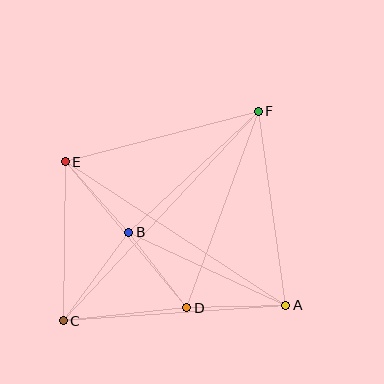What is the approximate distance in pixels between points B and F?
The distance between B and F is approximately 177 pixels.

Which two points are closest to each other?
Points B and E are closest to each other.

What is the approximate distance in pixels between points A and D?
The distance between A and D is approximately 99 pixels.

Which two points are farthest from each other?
Points C and F are farthest from each other.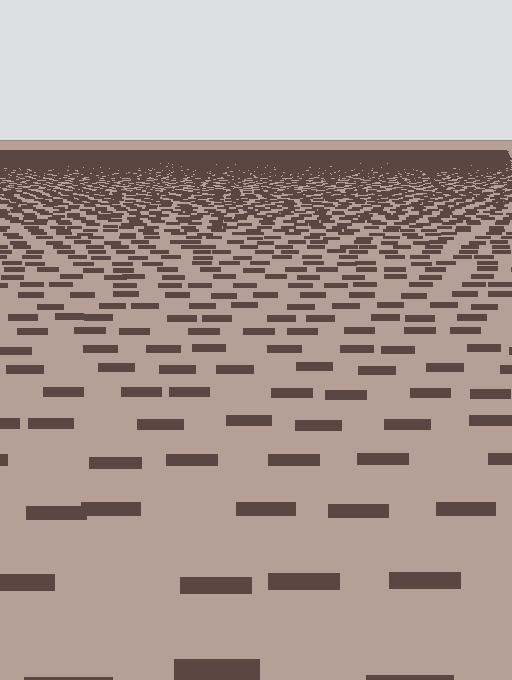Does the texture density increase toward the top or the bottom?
Density increases toward the top.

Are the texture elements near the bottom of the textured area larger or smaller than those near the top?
Larger. Near the bottom, elements are closer to the viewer and appear at a bigger on-screen size.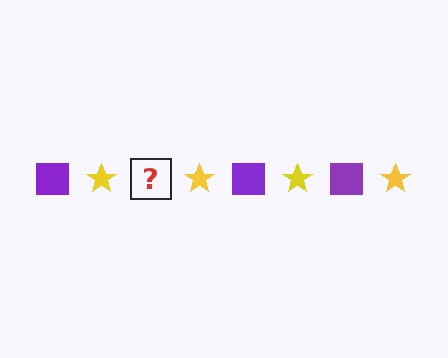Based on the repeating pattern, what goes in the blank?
The blank should be a purple square.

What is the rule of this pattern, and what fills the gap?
The rule is that the pattern alternates between purple square and yellow star. The gap should be filled with a purple square.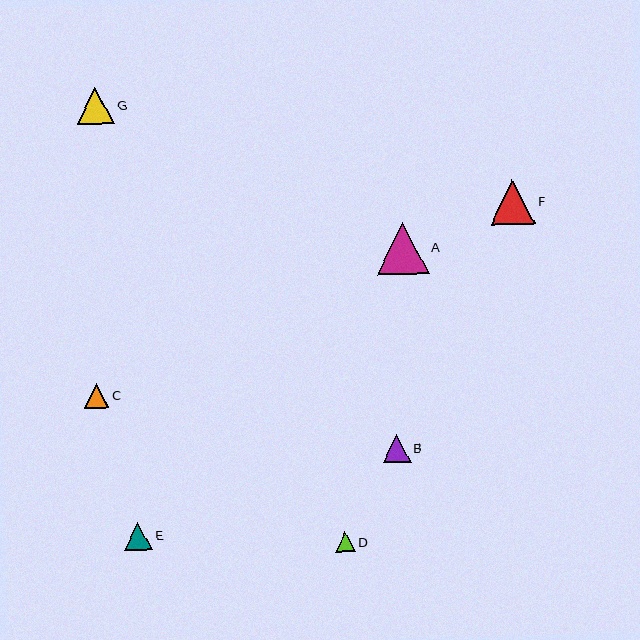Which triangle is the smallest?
Triangle D is the smallest with a size of approximately 20 pixels.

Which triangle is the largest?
Triangle A is the largest with a size of approximately 52 pixels.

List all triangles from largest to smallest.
From largest to smallest: A, F, G, E, B, C, D.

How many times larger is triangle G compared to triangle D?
Triangle G is approximately 1.9 times the size of triangle D.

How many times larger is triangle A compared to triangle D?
Triangle A is approximately 2.6 times the size of triangle D.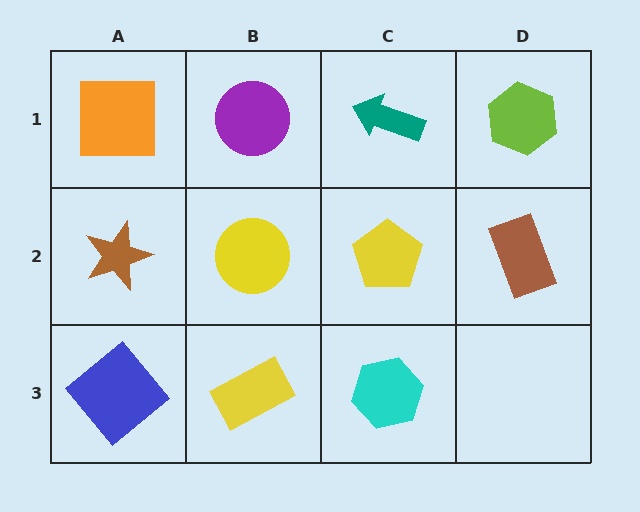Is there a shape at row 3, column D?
No, that cell is empty.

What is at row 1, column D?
A lime hexagon.